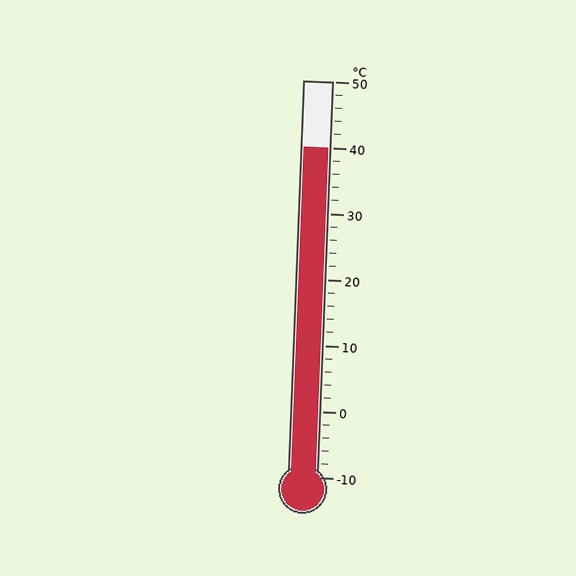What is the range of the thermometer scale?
The thermometer scale ranges from -10°C to 50°C.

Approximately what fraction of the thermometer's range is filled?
The thermometer is filled to approximately 85% of its range.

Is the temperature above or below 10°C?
The temperature is above 10°C.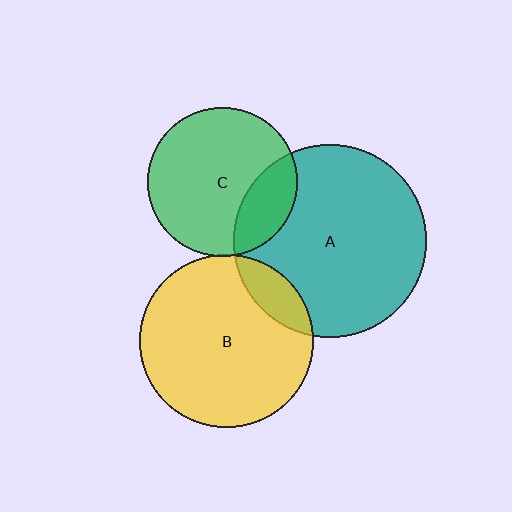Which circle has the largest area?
Circle A (teal).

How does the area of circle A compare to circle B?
Approximately 1.2 times.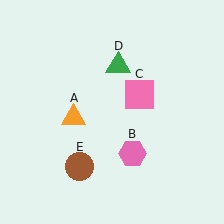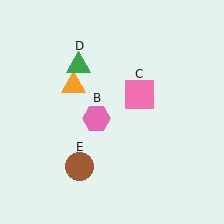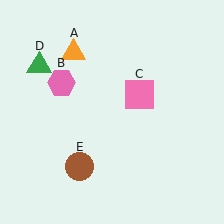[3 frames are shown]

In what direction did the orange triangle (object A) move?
The orange triangle (object A) moved up.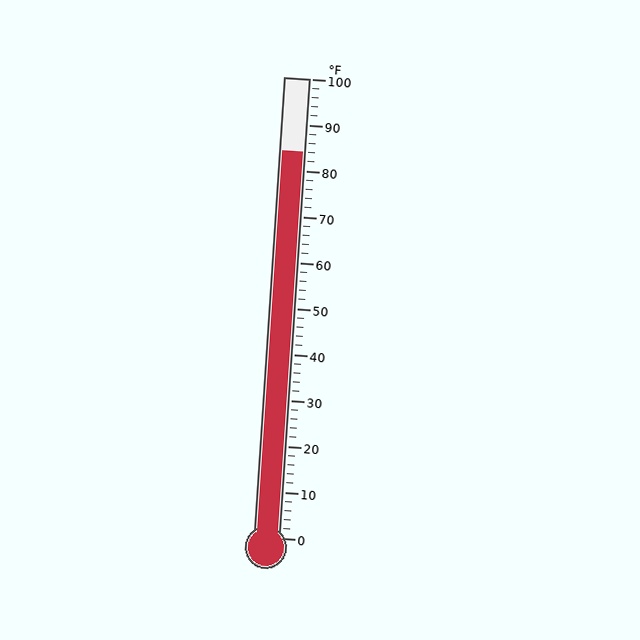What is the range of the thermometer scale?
The thermometer scale ranges from 0°F to 100°F.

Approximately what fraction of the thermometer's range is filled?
The thermometer is filled to approximately 85% of its range.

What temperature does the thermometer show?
The thermometer shows approximately 84°F.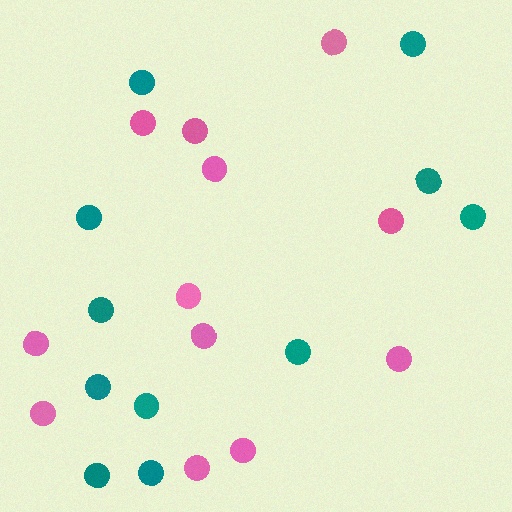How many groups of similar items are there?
There are 2 groups: one group of teal circles (11) and one group of pink circles (12).